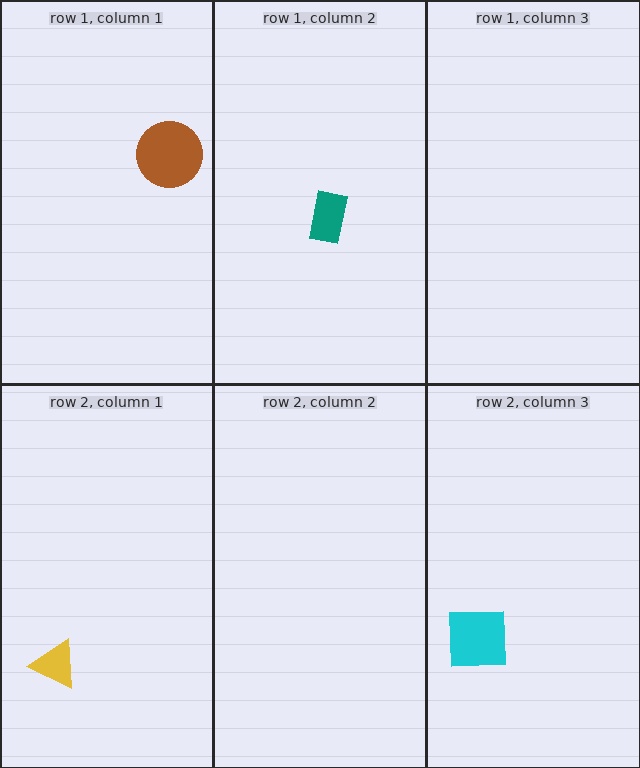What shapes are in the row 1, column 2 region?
The teal rectangle.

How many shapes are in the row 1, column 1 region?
1.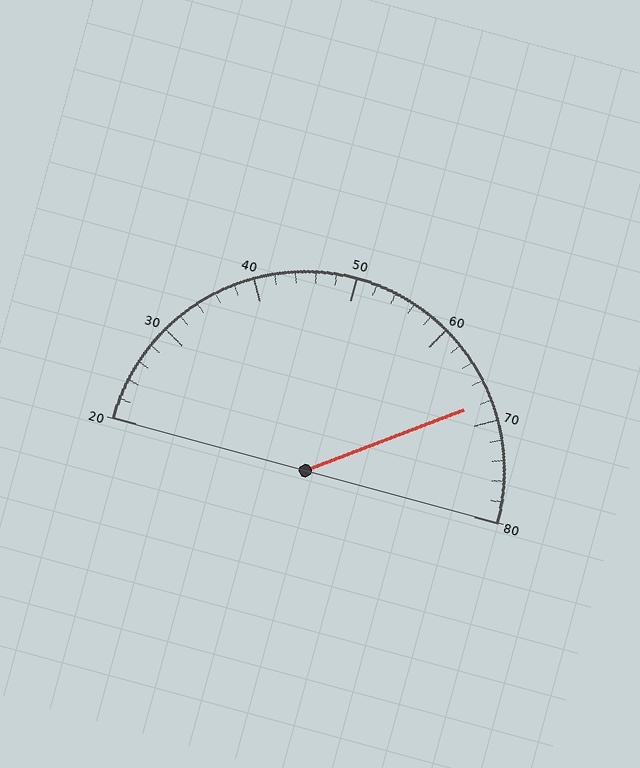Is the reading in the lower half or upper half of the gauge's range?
The reading is in the upper half of the range (20 to 80).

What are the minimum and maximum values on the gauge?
The gauge ranges from 20 to 80.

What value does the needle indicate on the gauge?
The needle indicates approximately 68.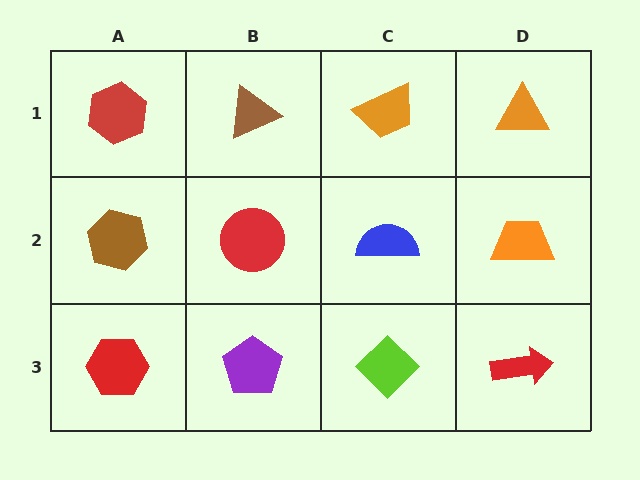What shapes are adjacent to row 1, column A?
A brown hexagon (row 2, column A), a brown triangle (row 1, column B).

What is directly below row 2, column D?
A red arrow.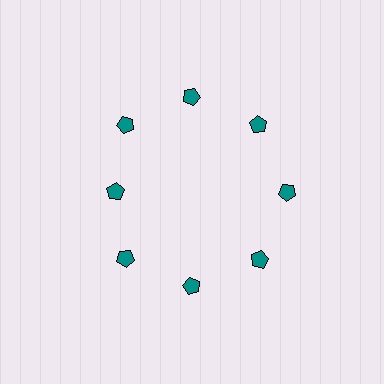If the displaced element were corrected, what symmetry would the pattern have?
It would have 8-fold rotational symmetry — the pattern would map onto itself every 45 degrees.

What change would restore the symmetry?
The symmetry would be restored by moving it outward, back onto the ring so that all 8 pentagons sit at equal angles and equal distance from the center.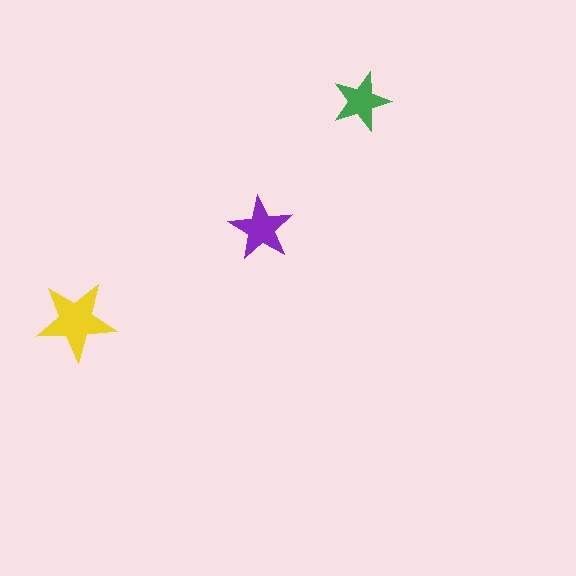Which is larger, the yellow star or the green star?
The yellow one.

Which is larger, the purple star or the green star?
The purple one.